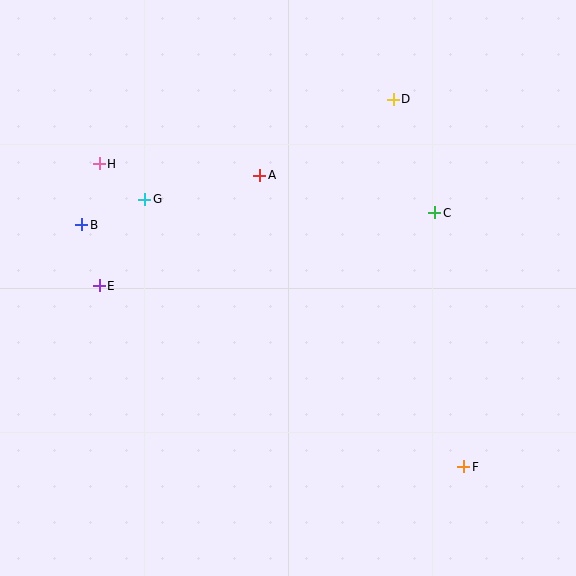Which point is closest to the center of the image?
Point A at (260, 175) is closest to the center.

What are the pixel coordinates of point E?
Point E is at (99, 286).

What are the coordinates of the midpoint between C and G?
The midpoint between C and G is at (290, 206).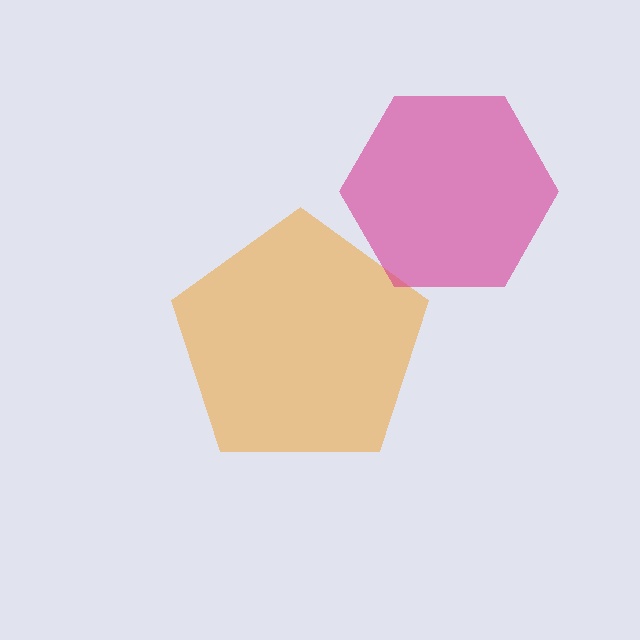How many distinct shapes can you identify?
There are 2 distinct shapes: an orange pentagon, a magenta hexagon.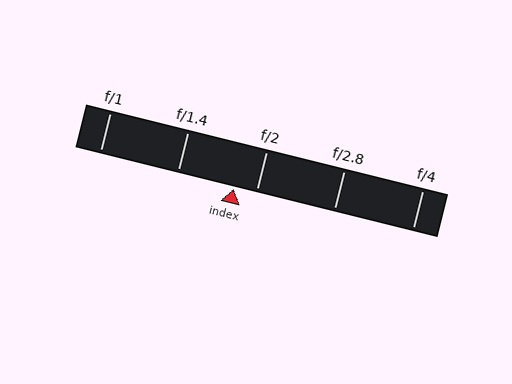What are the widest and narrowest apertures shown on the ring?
The widest aperture shown is f/1 and the narrowest is f/4.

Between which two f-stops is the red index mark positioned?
The index mark is between f/1.4 and f/2.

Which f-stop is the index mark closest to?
The index mark is closest to f/2.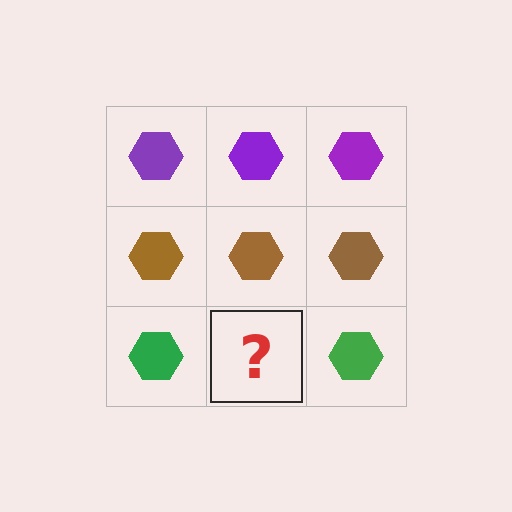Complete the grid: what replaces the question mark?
The question mark should be replaced with a green hexagon.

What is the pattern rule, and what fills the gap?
The rule is that each row has a consistent color. The gap should be filled with a green hexagon.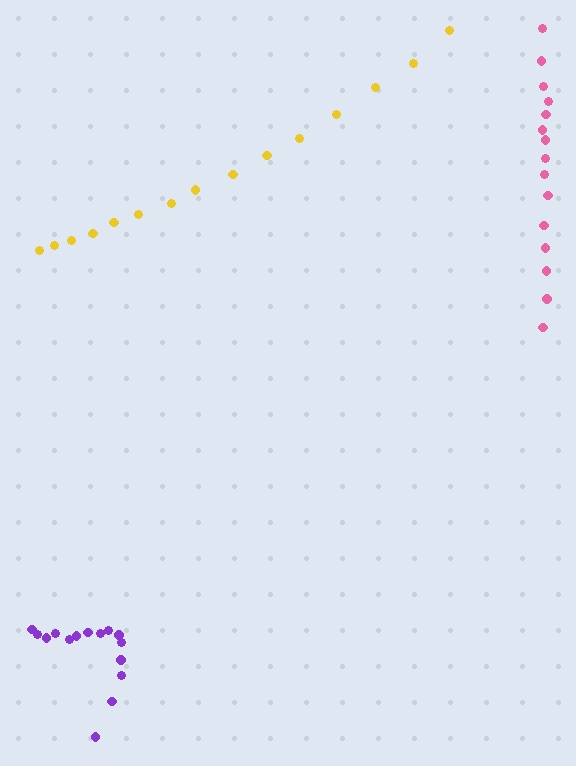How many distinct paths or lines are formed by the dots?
There are 3 distinct paths.